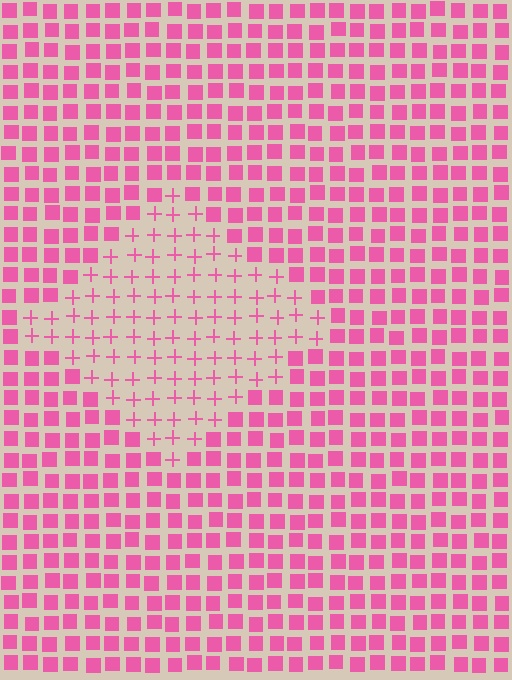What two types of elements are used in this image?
The image uses plus signs inside the diamond region and squares outside it.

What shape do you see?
I see a diamond.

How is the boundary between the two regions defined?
The boundary is defined by a change in element shape: plus signs inside vs. squares outside. All elements share the same color and spacing.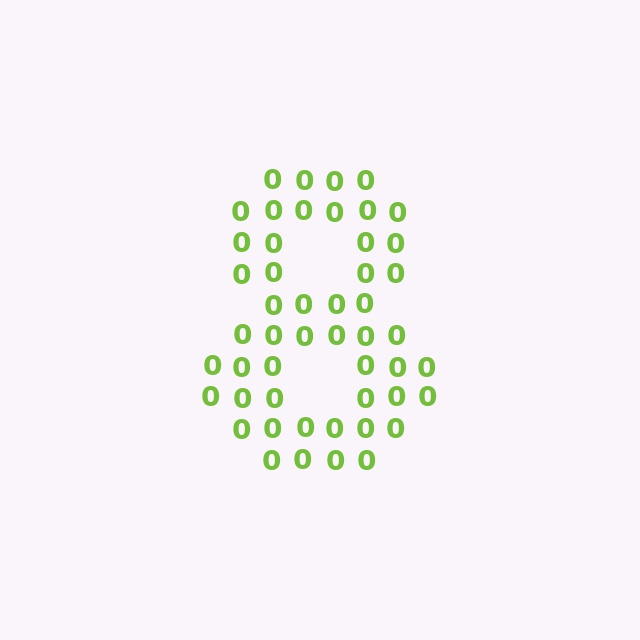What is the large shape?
The large shape is the digit 8.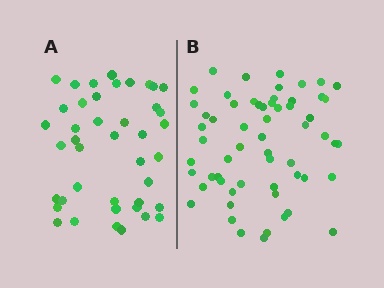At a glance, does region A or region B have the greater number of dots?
Region B (the right region) has more dots.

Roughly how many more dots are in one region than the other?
Region B has approximately 20 more dots than region A.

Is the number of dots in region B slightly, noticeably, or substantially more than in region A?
Region B has noticeably more, but not dramatically so. The ratio is roughly 1.4 to 1.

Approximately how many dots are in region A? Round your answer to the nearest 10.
About 40 dots. (The exact count is 42, which rounds to 40.)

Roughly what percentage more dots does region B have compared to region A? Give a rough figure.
About 45% more.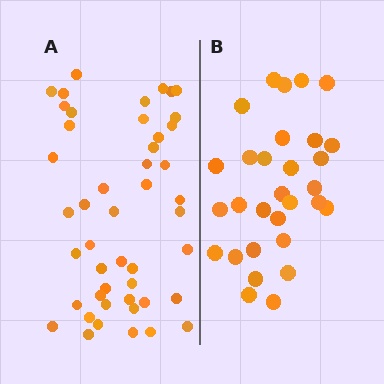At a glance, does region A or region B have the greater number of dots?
Region A (the left region) has more dots.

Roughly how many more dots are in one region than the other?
Region A has approximately 15 more dots than region B.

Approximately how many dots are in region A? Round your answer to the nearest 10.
About 50 dots. (The exact count is 47, which rounds to 50.)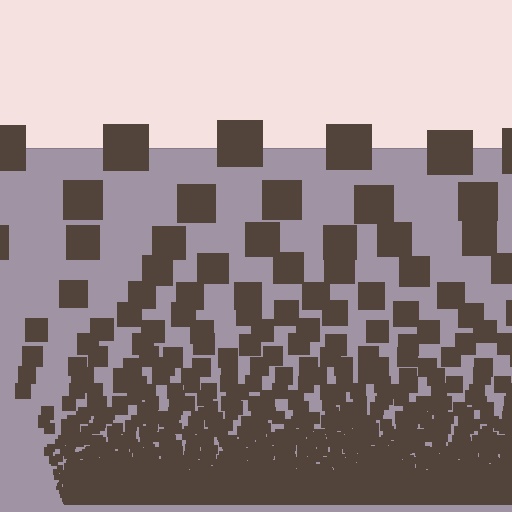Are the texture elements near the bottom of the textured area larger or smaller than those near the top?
Smaller. The gradient is inverted — elements near the bottom are smaller and denser.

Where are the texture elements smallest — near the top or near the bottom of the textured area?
Near the bottom.